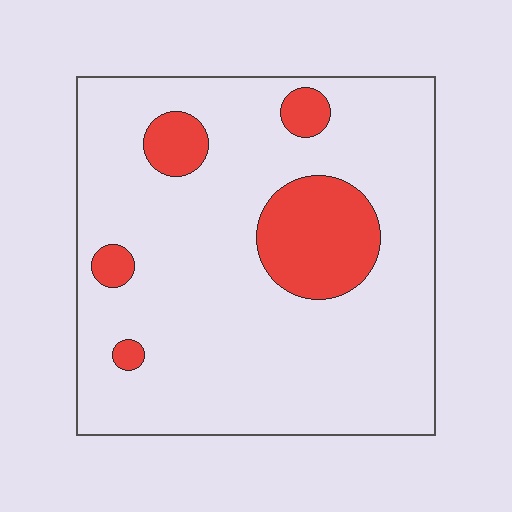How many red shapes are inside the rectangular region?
5.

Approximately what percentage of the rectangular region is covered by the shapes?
Approximately 15%.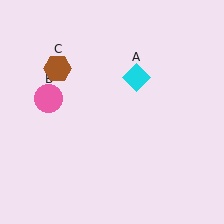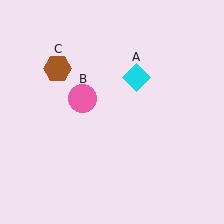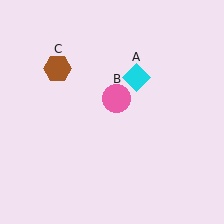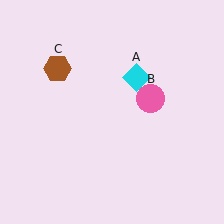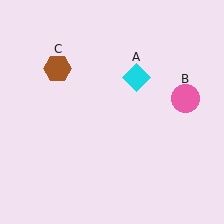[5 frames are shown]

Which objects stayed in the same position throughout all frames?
Cyan diamond (object A) and brown hexagon (object C) remained stationary.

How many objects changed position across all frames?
1 object changed position: pink circle (object B).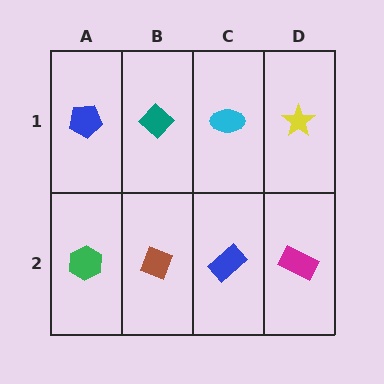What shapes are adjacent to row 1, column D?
A magenta rectangle (row 2, column D), a cyan ellipse (row 1, column C).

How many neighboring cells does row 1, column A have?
2.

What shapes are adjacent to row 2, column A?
A blue pentagon (row 1, column A), a brown diamond (row 2, column B).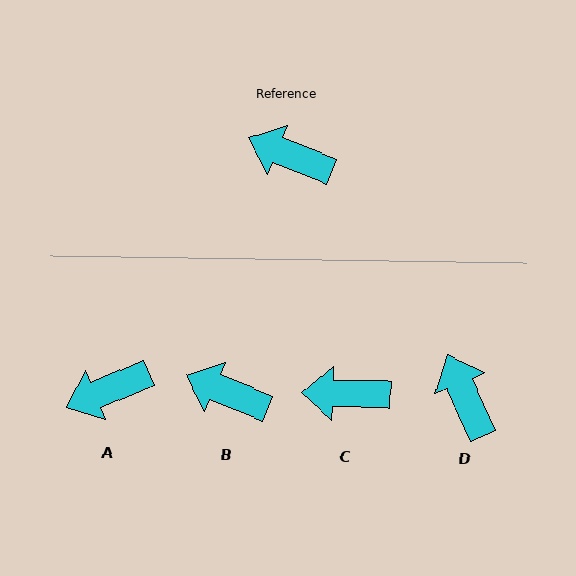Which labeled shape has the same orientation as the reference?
B.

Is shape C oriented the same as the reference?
No, it is off by about 21 degrees.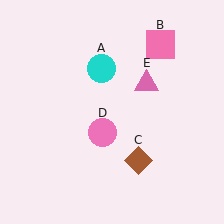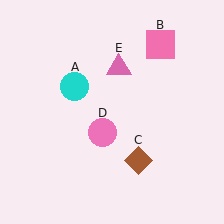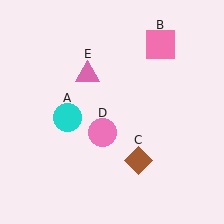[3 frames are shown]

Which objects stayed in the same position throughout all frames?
Pink square (object B) and brown diamond (object C) and pink circle (object D) remained stationary.